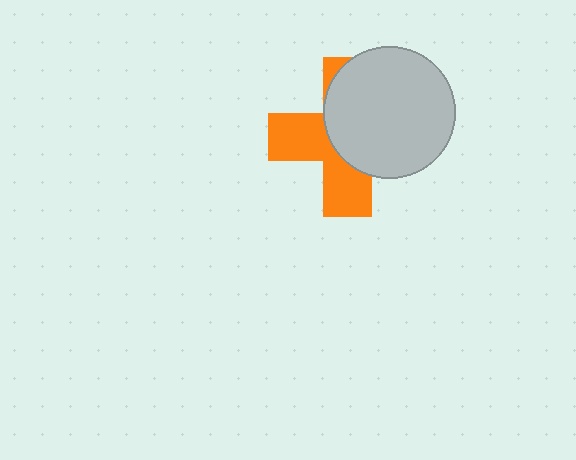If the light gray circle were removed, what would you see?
You would see the complete orange cross.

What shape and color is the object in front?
The object in front is a light gray circle.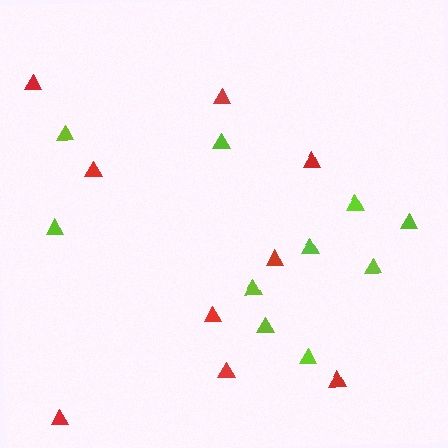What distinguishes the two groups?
There are 2 groups: one group of red triangles (9) and one group of lime triangles (10).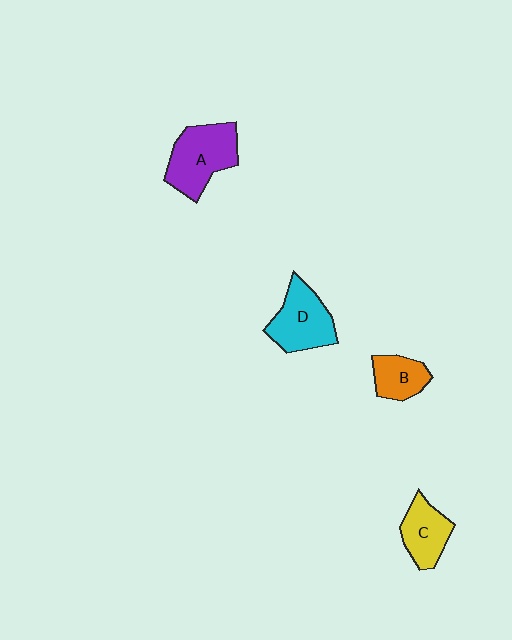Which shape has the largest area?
Shape A (purple).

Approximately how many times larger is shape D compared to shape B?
Approximately 1.6 times.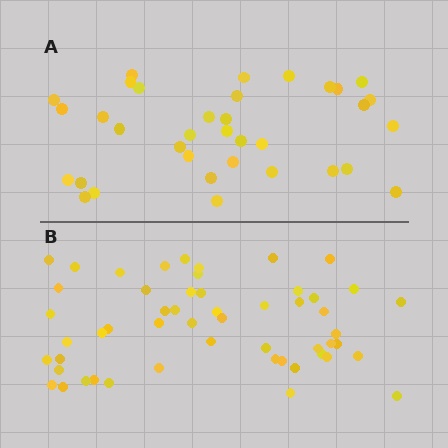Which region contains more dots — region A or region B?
Region B (the bottom region) has more dots.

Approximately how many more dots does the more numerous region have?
Region B has approximately 20 more dots than region A.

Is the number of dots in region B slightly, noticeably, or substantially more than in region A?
Region B has substantially more. The ratio is roughly 1.5 to 1.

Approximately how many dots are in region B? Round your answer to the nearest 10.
About 50 dots. (The exact count is 53, which rounds to 50.)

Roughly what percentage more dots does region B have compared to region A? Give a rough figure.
About 50% more.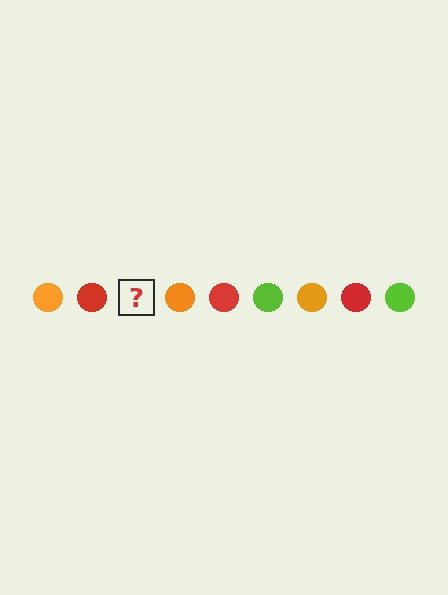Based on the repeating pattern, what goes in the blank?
The blank should be a lime circle.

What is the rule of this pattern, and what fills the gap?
The rule is that the pattern cycles through orange, red, lime circles. The gap should be filled with a lime circle.